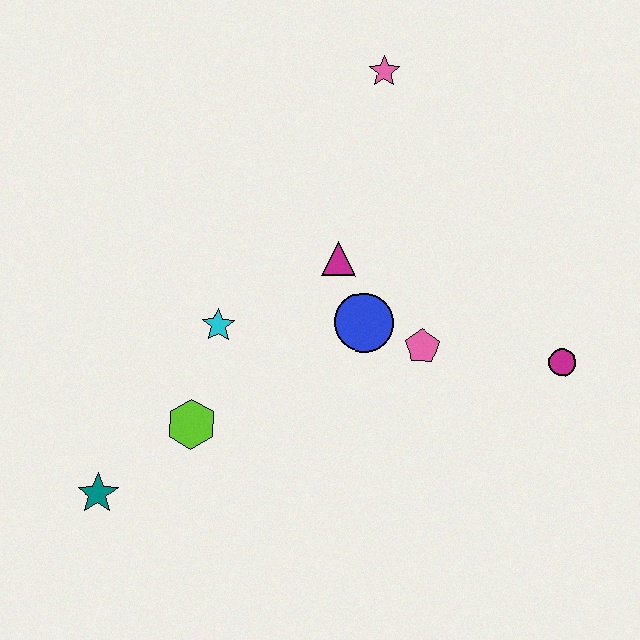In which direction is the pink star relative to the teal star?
The pink star is above the teal star.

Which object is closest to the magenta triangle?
The blue circle is closest to the magenta triangle.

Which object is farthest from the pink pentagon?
The teal star is farthest from the pink pentagon.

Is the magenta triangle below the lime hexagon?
No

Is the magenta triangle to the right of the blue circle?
No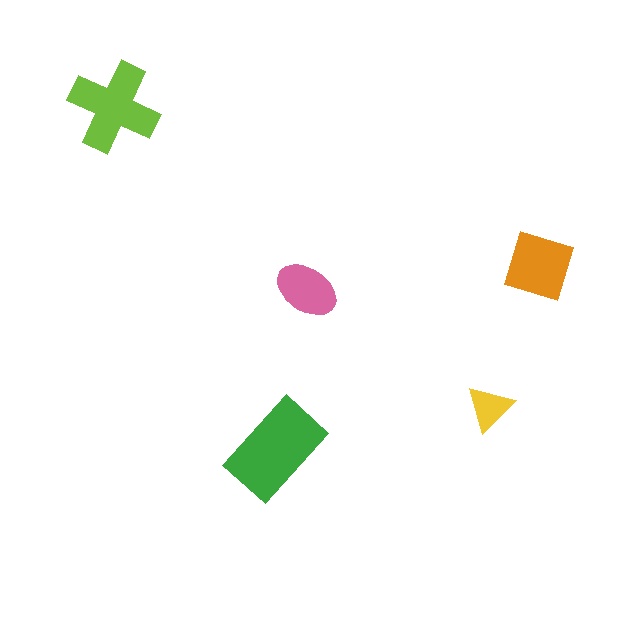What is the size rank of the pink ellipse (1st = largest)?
4th.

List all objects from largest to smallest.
The green rectangle, the lime cross, the orange diamond, the pink ellipse, the yellow triangle.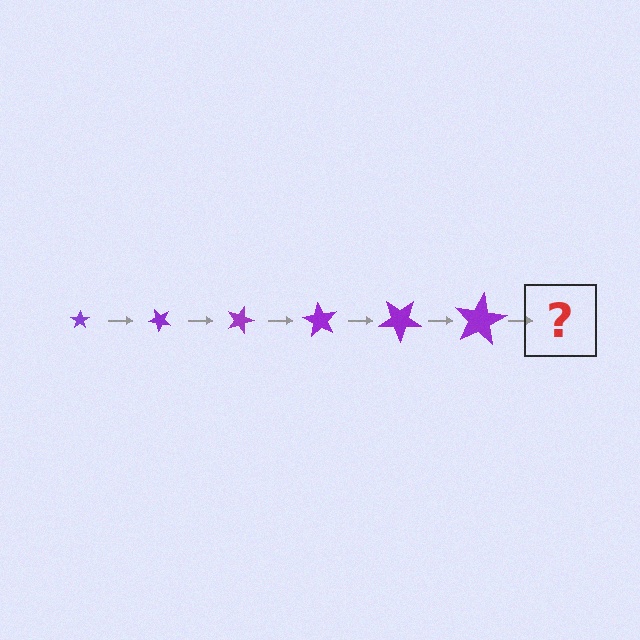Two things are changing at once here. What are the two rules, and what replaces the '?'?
The two rules are that the star grows larger each step and it rotates 45 degrees each step. The '?' should be a star, larger than the previous one and rotated 270 degrees from the start.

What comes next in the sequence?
The next element should be a star, larger than the previous one and rotated 270 degrees from the start.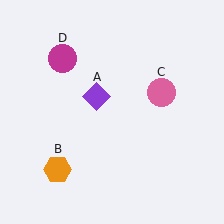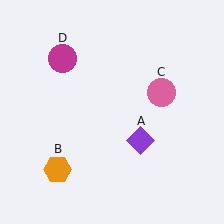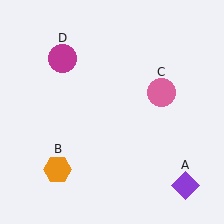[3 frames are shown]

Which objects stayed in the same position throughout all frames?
Orange hexagon (object B) and pink circle (object C) and magenta circle (object D) remained stationary.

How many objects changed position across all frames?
1 object changed position: purple diamond (object A).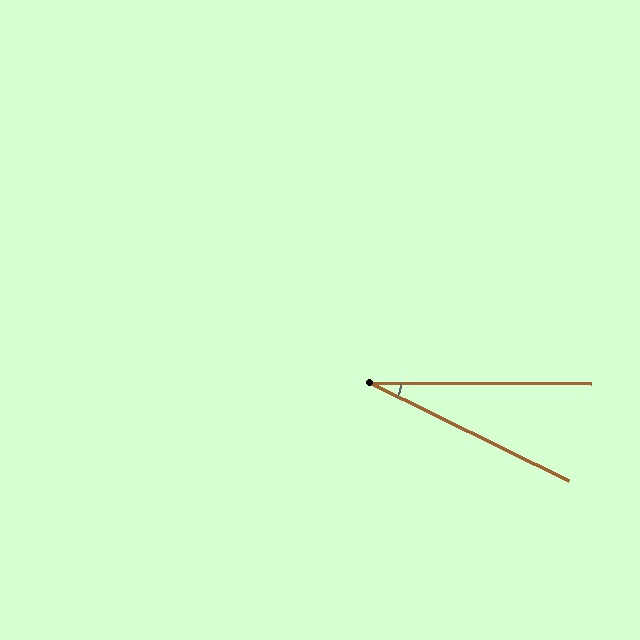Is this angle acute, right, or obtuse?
It is acute.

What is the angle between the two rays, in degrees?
Approximately 26 degrees.